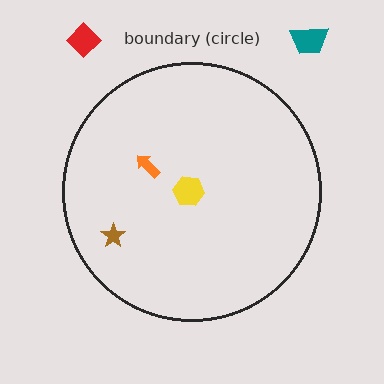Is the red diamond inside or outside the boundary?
Outside.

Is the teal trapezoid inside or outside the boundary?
Outside.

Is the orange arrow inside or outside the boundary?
Inside.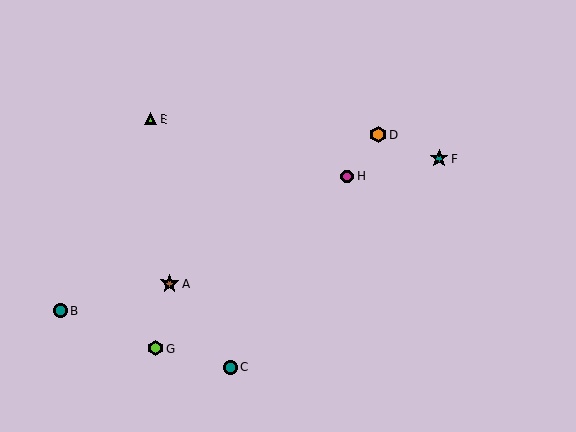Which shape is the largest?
The brown star (labeled A) is the largest.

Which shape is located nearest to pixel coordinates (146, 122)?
The lime triangle (labeled E) at (151, 119) is nearest to that location.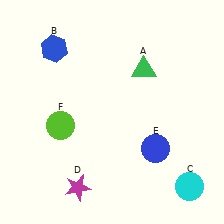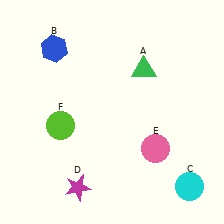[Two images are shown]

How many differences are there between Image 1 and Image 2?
There is 1 difference between the two images.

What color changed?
The circle (E) changed from blue in Image 1 to pink in Image 2.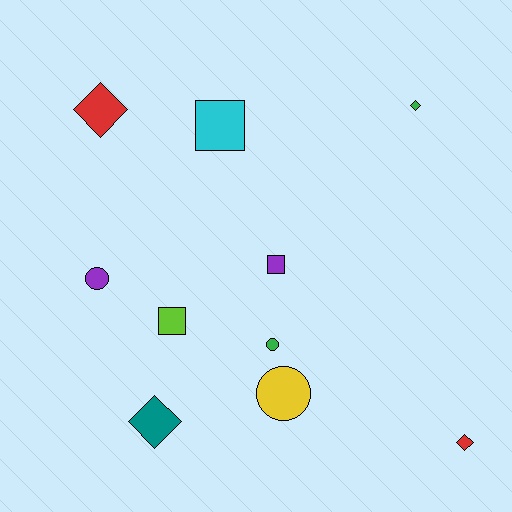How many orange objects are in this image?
There are no orange objects.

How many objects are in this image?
There are 10 objects.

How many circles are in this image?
There are 3 circles.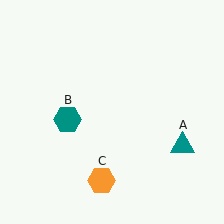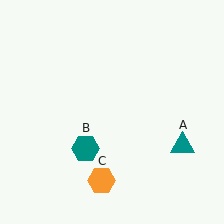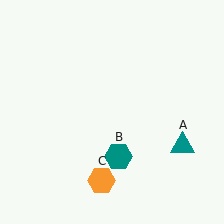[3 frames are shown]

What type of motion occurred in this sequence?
The teal hexagon (object B) rotated counterclockwise around the center of the scene.